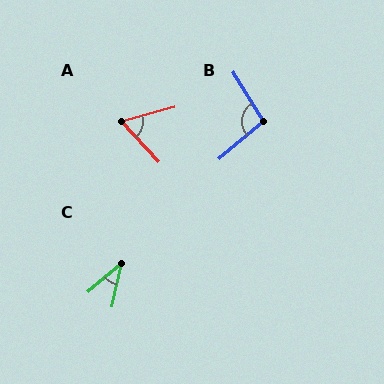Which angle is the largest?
B, at approximately 98 degrees.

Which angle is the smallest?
C, at approximately 38 degrees.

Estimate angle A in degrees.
Approximately 63 degrees.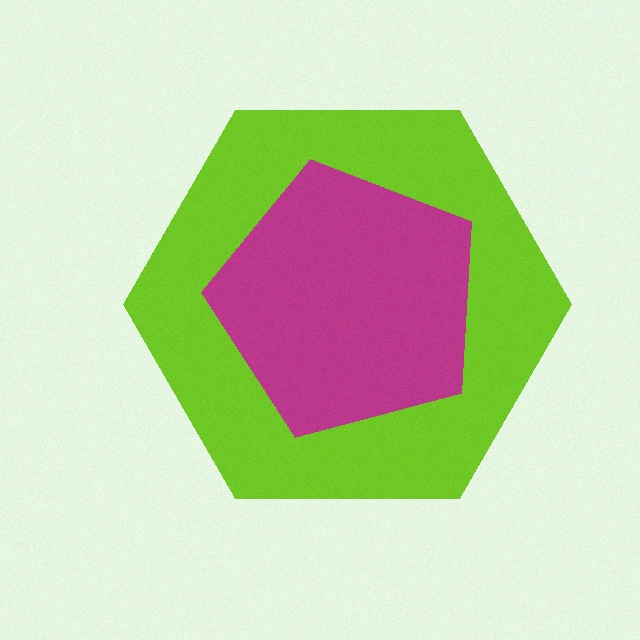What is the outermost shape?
The lime hexagon.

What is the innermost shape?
The magenta pentagon.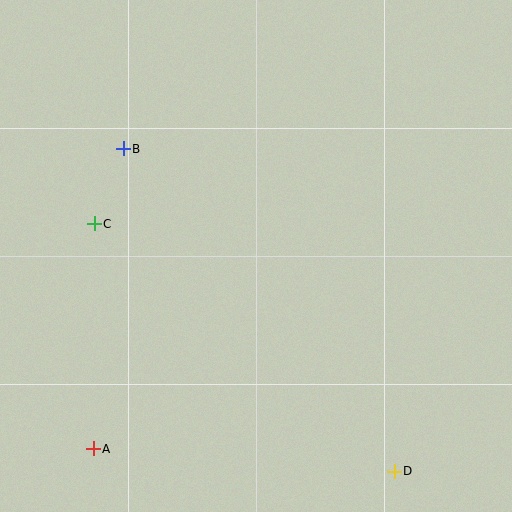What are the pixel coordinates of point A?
Point A is at (93, 449).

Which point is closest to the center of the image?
Point C at (94, 224) is closest to the center.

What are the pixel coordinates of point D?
Point D is at (394, 471).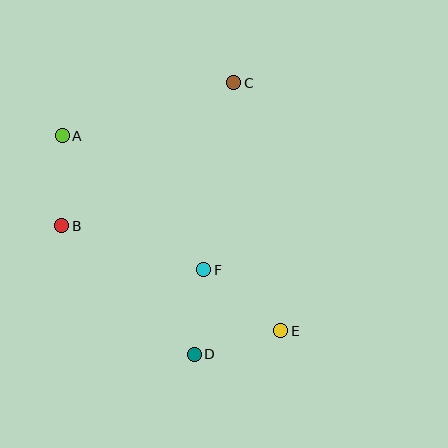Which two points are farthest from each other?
Points A and E are farthest from each other.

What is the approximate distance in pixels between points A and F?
The distance between A and F is approximately 195 pixels.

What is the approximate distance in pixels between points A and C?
The distance between A and C is approximately 179 pixels.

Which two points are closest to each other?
Points D and F are closest to each other.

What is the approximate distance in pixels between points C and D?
The distance between C and D is approximately 275 pixels.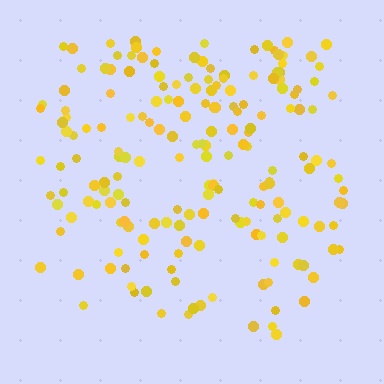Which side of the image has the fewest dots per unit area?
The bottom.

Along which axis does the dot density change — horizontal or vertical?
Vertical.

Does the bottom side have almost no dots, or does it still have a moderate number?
Still a moderate number, just noticeably fewer than the top.